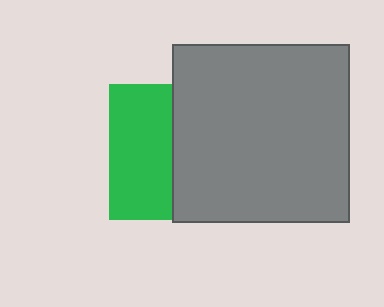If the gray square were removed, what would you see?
You would see the complete green square.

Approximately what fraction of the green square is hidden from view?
Roughly 54% of the green square is hidden behind the gray square.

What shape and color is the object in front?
The object in front is a gray square.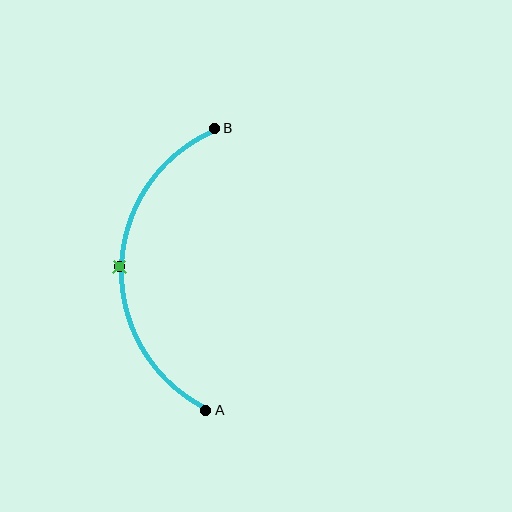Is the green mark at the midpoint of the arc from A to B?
Yes. The green mark lies on the arc at equal arc-length from both A and B — it is the arc midpoint.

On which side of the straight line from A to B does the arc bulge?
The arc bulges to the left of the straight line connecting A and B.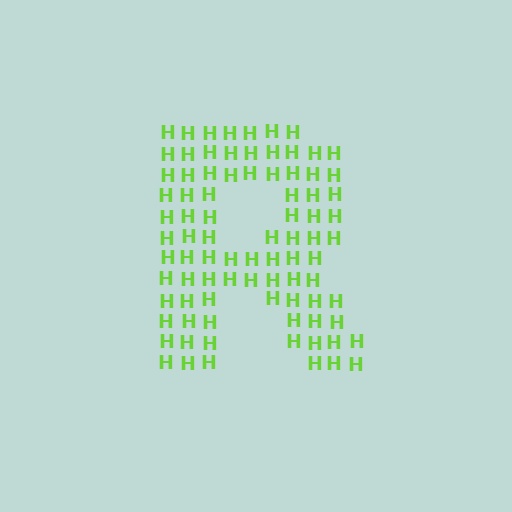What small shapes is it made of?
It is made of small letter H's.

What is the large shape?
The large shape is the letter R.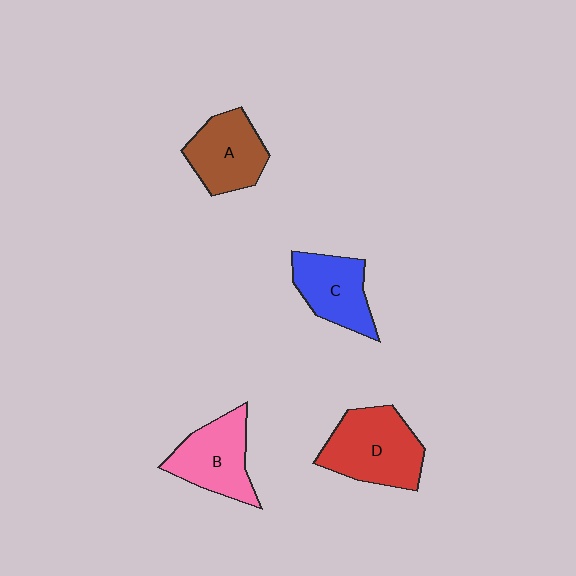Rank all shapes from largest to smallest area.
From largest to smallest: D (red), B (pink), A (brown), C (blue).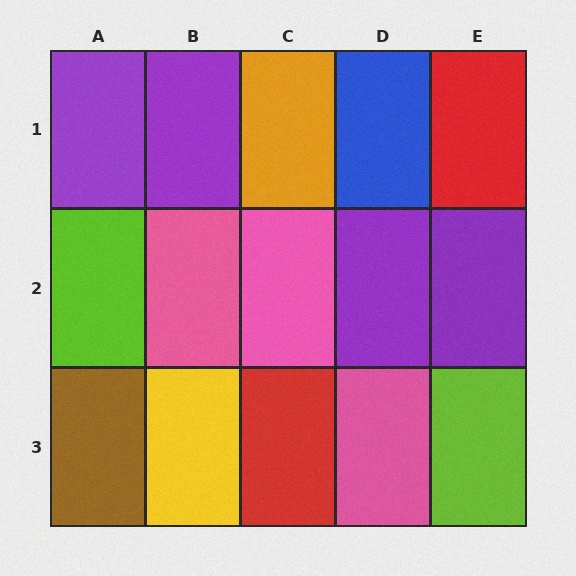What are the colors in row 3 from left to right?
Brown, yellow, red, pink, lime.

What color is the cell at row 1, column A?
Purple.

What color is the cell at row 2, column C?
Pink.